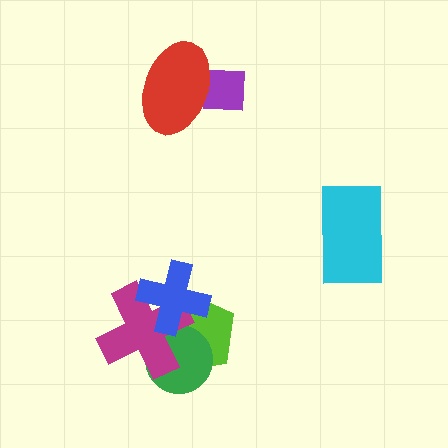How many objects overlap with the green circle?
3 objects overlap with the green circle.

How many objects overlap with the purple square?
1 object overlaps with the purple square.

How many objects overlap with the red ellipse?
1 object overlaps with the red ellipse.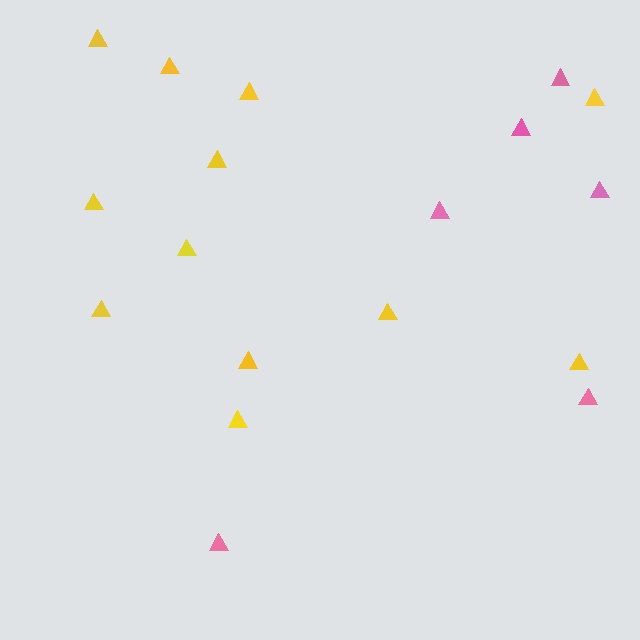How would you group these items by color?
There are 2 groups: one group of pink triangles (6) and one group of yellow triangles (12).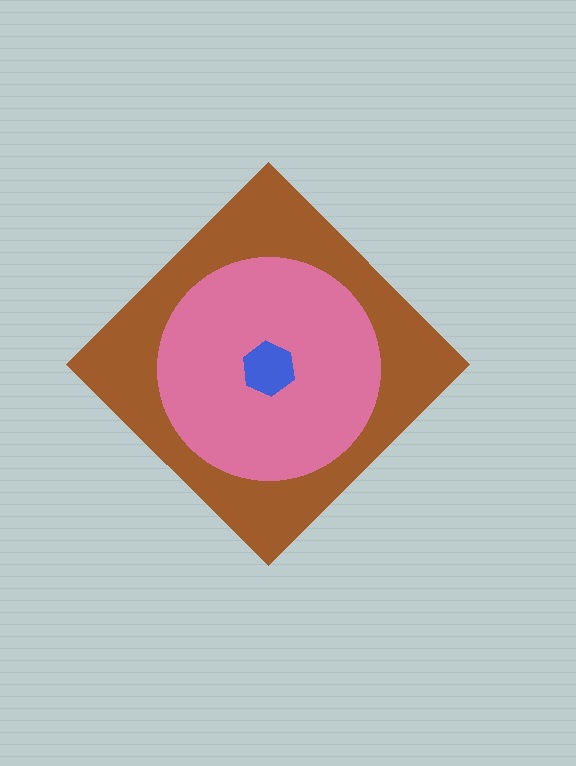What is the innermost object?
The blue hexagon.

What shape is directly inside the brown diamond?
The pink circle.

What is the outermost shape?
The brown diamond.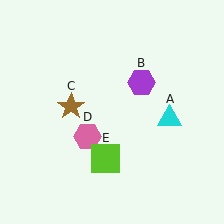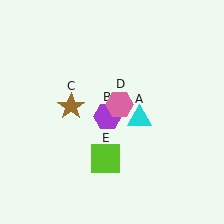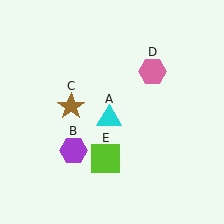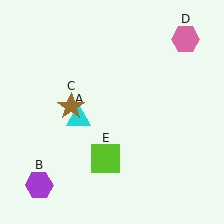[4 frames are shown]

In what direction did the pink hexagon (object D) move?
The pink hexagon (object D) moved up and to the right.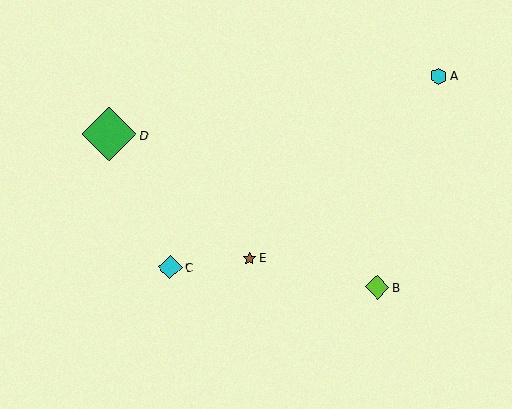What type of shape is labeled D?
Shape D is a green diamond.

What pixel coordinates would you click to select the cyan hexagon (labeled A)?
Click at (439, 76) to select the cyan hexagon A.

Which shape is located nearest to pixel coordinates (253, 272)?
The brown star (labeled E) at (249, 258) is nearest to that location.